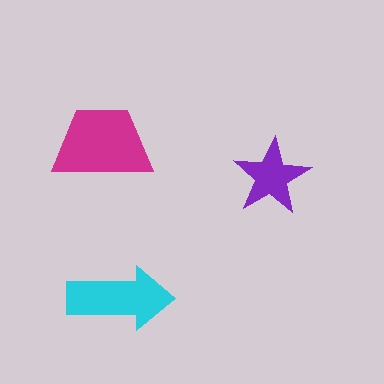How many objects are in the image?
There are 3 objects in the image.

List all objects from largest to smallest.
The magenta trapezoid, the cyan arrow, the purple star.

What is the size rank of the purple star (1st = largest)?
3rd.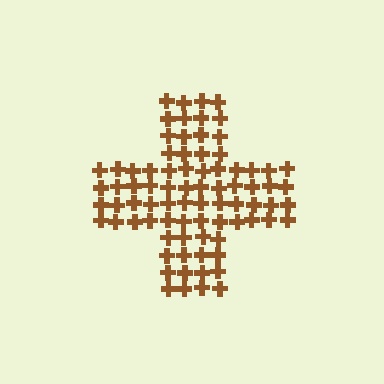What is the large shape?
The large shape is a cross.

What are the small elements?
The small elements are crosses.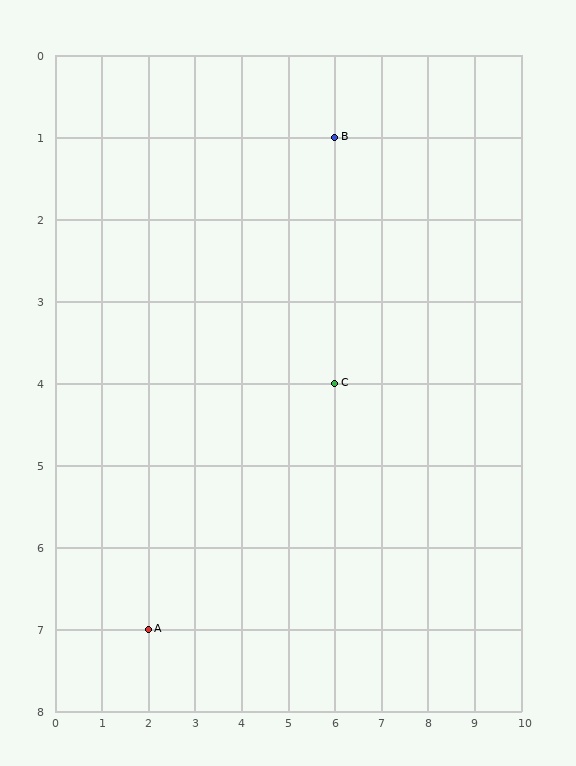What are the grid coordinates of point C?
Point C is at grid coordinates (6, 4).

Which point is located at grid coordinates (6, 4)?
Point C is at (6, 4).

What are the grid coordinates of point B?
Point B is at grid coordinates (6, 1).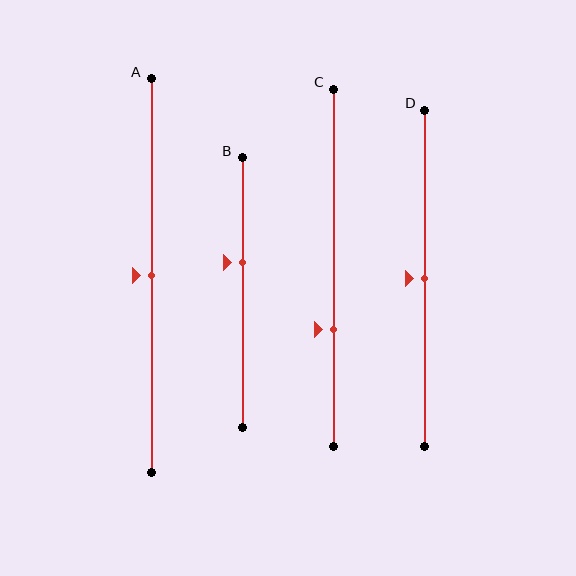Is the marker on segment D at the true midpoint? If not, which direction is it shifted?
Yes, the marker on segment D is at the true midpoint.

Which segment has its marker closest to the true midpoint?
Segment A has its marker closest to the true midpoint.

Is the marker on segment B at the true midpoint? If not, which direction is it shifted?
No, the marker on segment B is shifted upward by about 11% of the segment length.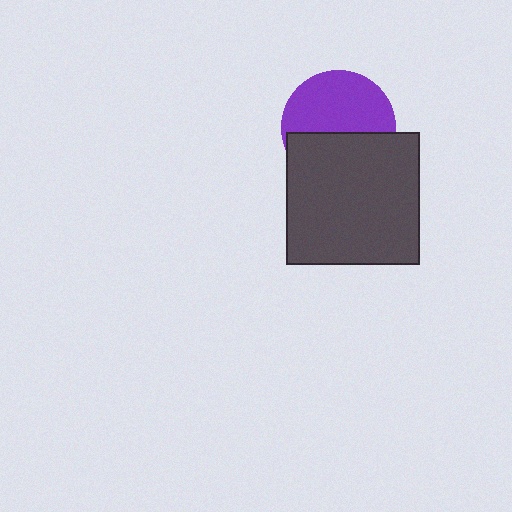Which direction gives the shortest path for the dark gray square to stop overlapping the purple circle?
Moving down gives the shortest separation.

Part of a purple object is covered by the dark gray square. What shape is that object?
It is a circle.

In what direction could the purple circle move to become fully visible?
The purple circle could move up. That would shift it out from behind the dark gray square entirely.